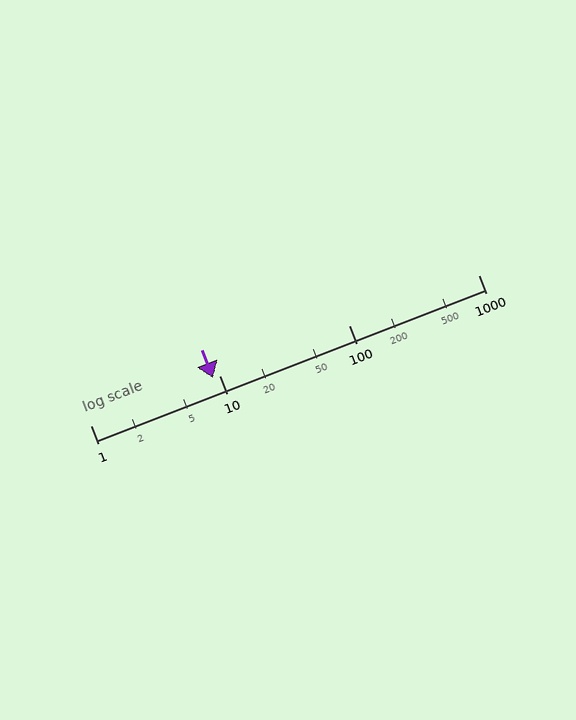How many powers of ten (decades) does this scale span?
The scale spans 3 decades, from 1 to 1000.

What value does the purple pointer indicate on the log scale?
The pointer indicates approximately 8.9.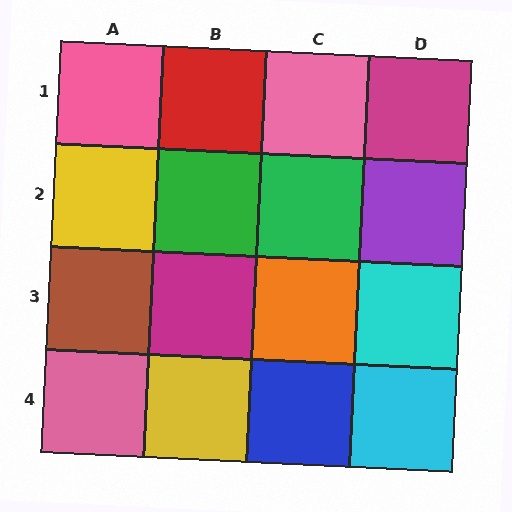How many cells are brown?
1 cell is brown.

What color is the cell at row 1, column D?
Magenta.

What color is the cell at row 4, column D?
Cyan.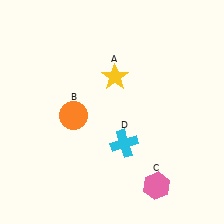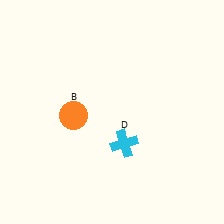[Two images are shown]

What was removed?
The yellow star (A), the pink hexagon (C) were removed in Image 2.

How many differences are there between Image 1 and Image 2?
There are 2 differences between the two images.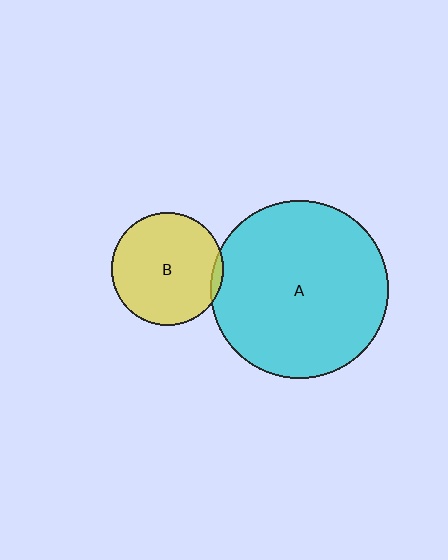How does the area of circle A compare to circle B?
Approximately 2.5 times.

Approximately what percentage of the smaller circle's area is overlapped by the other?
Approximately 5%.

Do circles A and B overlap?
Yes.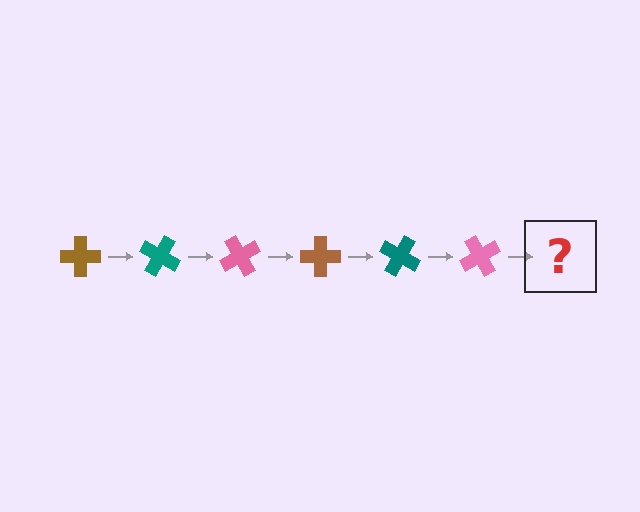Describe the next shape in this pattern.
It should be a brown cross, rotated 180 degrees from the start.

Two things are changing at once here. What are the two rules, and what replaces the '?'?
The two rules are that it rotates 30 degrees each step and the color cycles through brown, teal, and pink. The '?' should be a brown cross, rotated 180 degrees from the start.